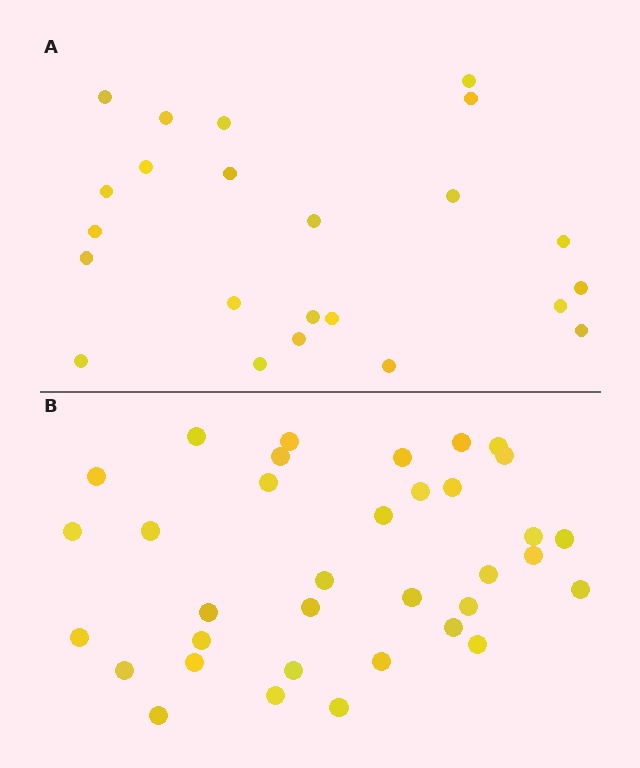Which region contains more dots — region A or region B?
Region B (the bottom region) has more dots.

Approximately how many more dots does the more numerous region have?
Region B has roughly 12 or so more dots than region A.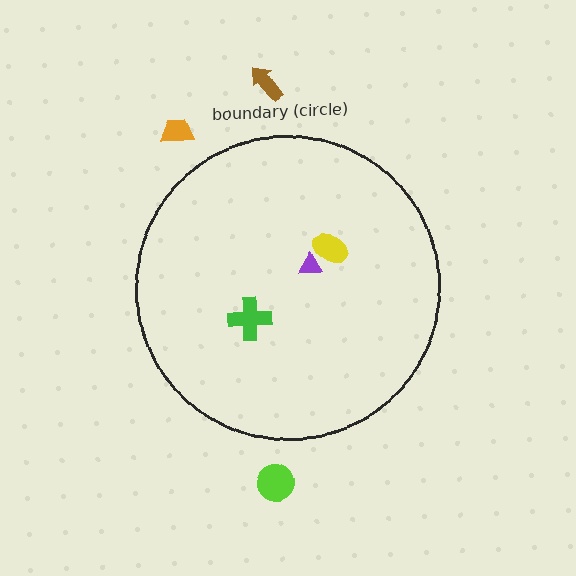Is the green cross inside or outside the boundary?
Inside.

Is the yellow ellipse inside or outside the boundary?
Inside.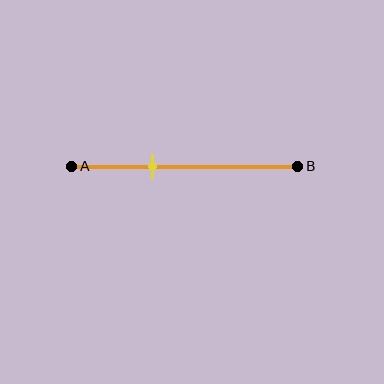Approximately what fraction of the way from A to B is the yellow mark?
The yellow mark is approximately 35% of the way from A to B.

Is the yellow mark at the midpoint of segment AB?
No, the mark is at about 35% from A, not at the 50% midpoint.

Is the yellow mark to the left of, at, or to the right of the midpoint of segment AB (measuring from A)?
The yellow mark is to the left of the midpoint of segment AB.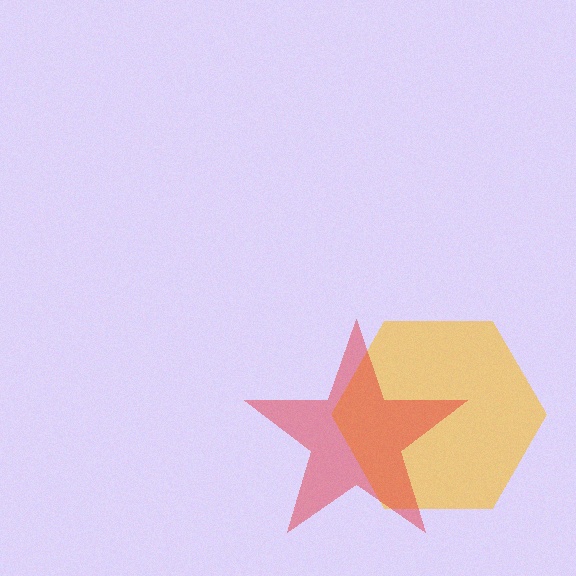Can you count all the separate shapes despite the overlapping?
Yes, there are 2 separate shapes.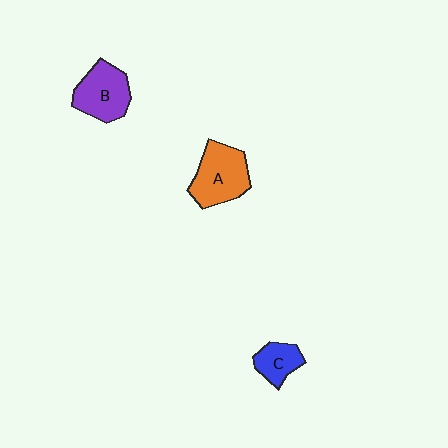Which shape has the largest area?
Shape A (orange).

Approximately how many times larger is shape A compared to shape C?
Approximately 1.9 times.